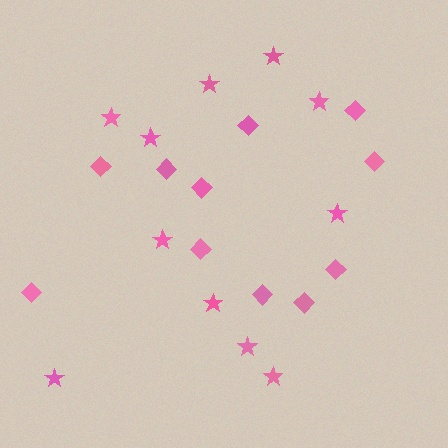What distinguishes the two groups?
There are 2 groups: one group of diamonds (11) and one group of stars (11).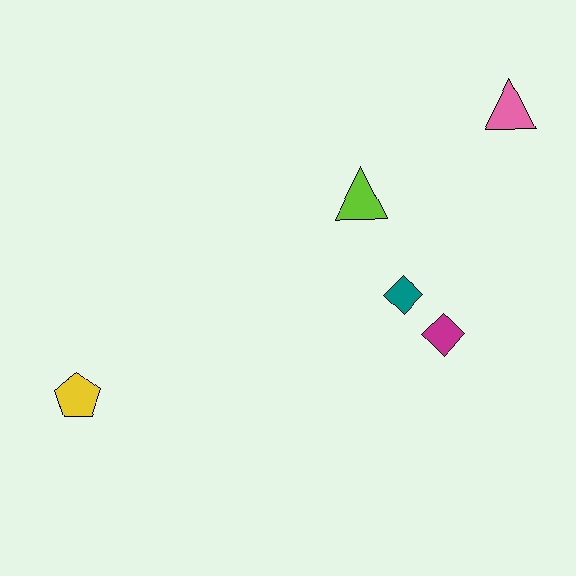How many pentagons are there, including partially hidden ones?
There is 1 pentagon.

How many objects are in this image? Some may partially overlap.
There are 5 objects.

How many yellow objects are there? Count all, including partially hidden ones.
There is 1 yellow object.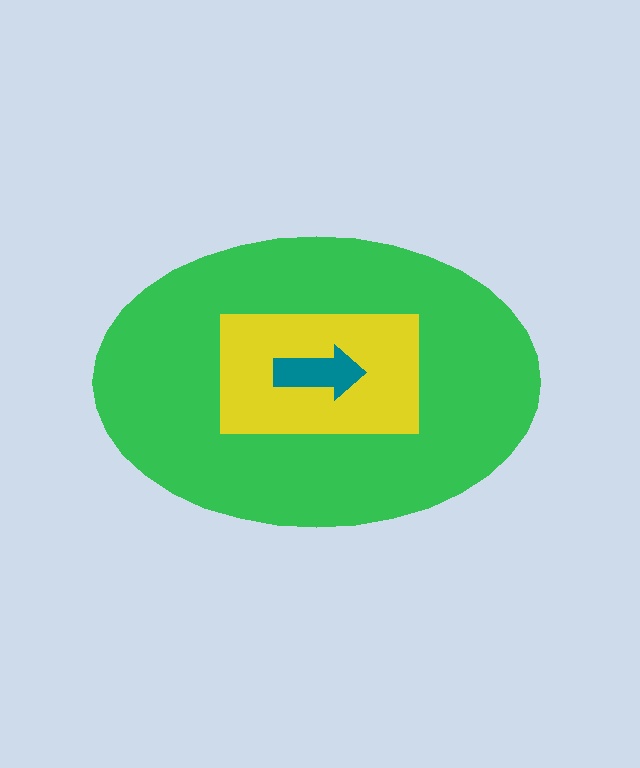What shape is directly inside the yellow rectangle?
The teal arrow.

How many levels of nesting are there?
3.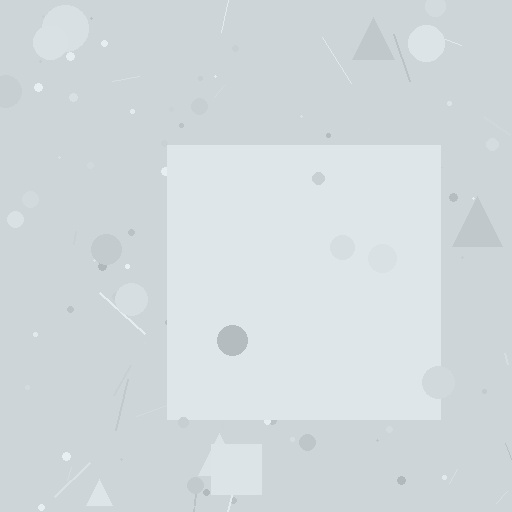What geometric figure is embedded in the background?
A square is embedded in the background.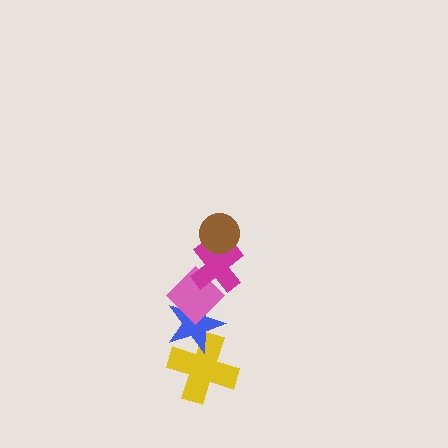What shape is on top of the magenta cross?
The brown circle is on top of the magenta cross.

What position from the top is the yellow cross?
The yellow cross is 5th from the top.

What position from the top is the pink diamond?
The pink diamond is 3rd from the top.